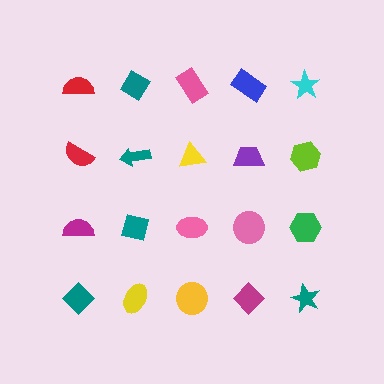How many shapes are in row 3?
5 shapes.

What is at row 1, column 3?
A pink rectangle.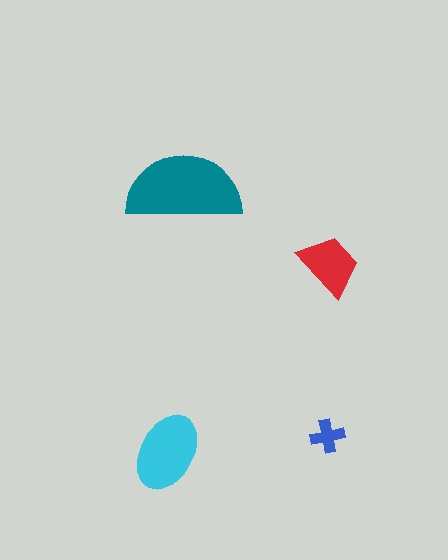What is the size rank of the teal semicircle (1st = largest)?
1st.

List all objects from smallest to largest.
The blue cross, the red trapezoid, the cyan ellipse, the teal semicircle.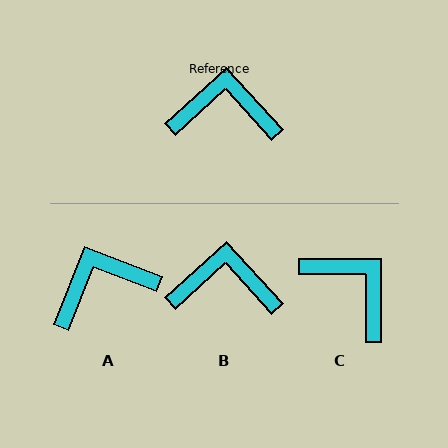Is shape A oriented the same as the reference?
No, it is off by about 26 degrees.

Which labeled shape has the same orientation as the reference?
B.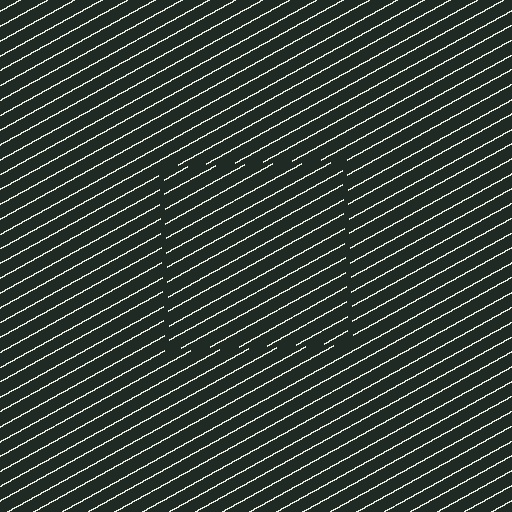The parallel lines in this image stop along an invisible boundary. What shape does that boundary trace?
An illusory square. The interior of the shape contains the same grating, shifted by half a period — the contour is defined by the phase discontinuity where line-ends from the inner and outer gratings abut.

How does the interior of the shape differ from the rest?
The interior of the shape contains the same grating, shifted by half a period — the contour is defined by the phase discontinuity where line-ends from the inner and outer gratings abut.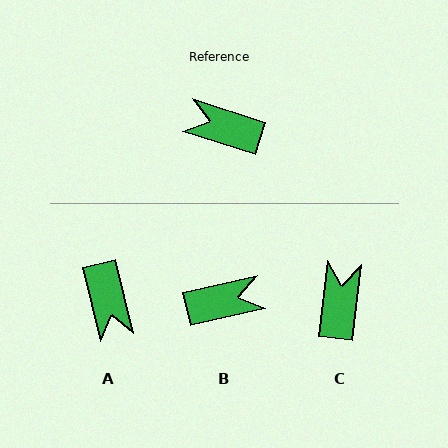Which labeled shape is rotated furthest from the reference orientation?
B, about 149 degrees away.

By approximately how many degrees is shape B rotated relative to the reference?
Approximately 149 degrees clockwise.